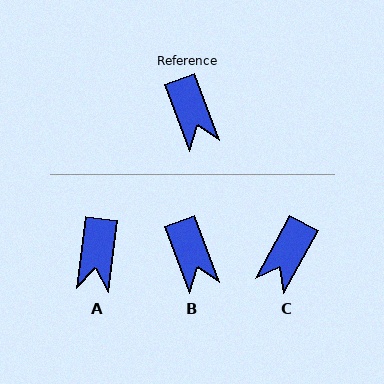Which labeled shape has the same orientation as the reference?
B.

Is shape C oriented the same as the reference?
No, it is off by about 50 degrees.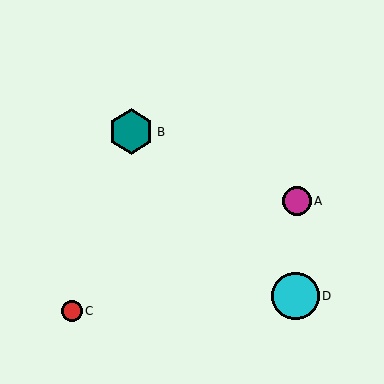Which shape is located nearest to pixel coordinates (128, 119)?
The teal hexagon (labeled B) at (131, 132) is nearest to that location.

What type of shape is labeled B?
Shape B is a teal hexagon.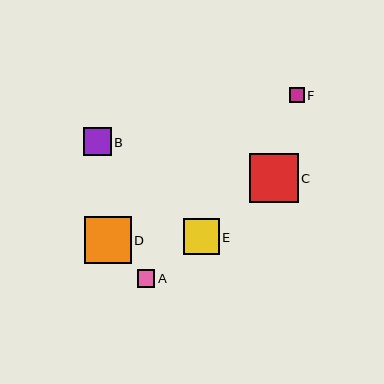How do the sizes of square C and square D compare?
Square C and square D are approximately the same size.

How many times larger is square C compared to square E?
Square C is approximately 1.4 times the size of square E.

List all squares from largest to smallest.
From largest to smallest: C, D, E, B, A, F.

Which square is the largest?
Square C is the largest with a size of approximately 49 pixels.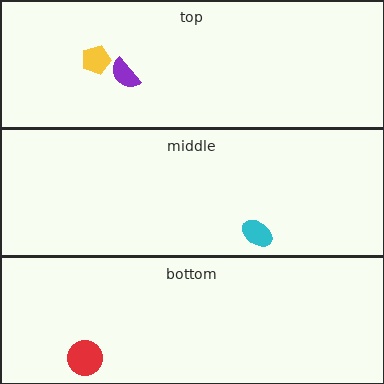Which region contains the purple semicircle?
The top region.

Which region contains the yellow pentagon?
The top region.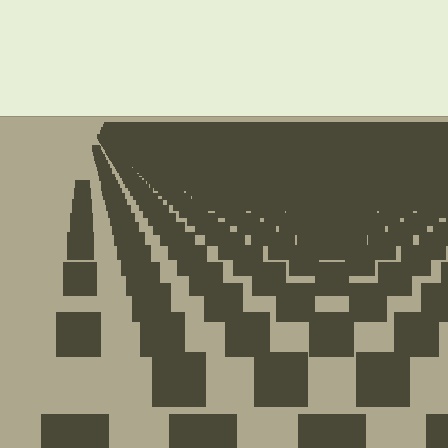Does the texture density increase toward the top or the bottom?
Density increases toward the top.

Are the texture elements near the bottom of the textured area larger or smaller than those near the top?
Larger. Near the bottom, elements are closer to the viewer and appear at a bigger on-screen size.